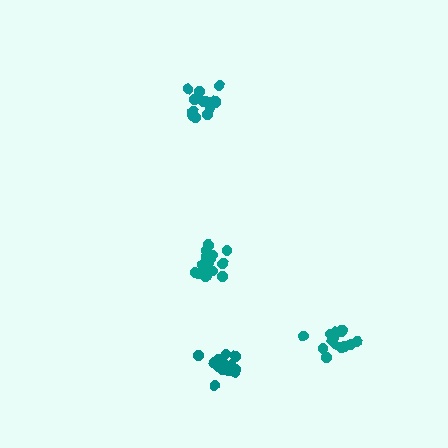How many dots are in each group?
Group 1: 16 dots, Group 2: 16 dots, Group 3: 15 dots, Group 4: 20 dots (67 total).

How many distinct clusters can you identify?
There are 4 distinct clusters.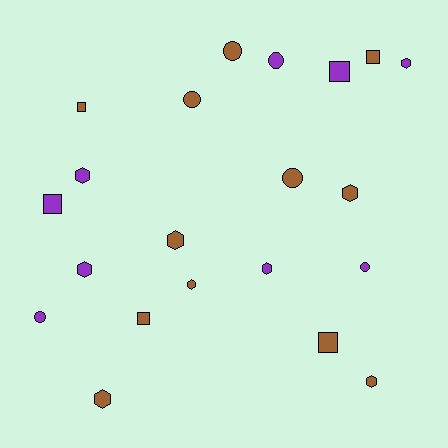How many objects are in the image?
There are 21 objects.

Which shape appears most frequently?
Hexagon, with 9 objects.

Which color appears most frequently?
Brown, with 12 objects.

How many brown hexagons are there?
There are 5 brown hexagons.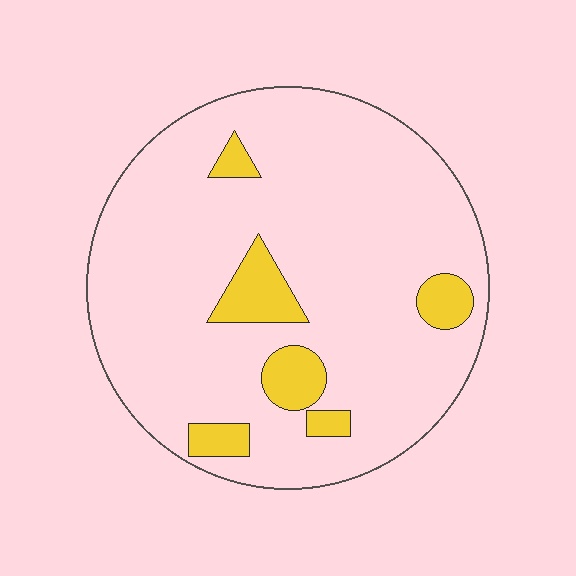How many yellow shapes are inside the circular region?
6.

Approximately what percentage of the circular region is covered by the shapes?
Approximately 10%.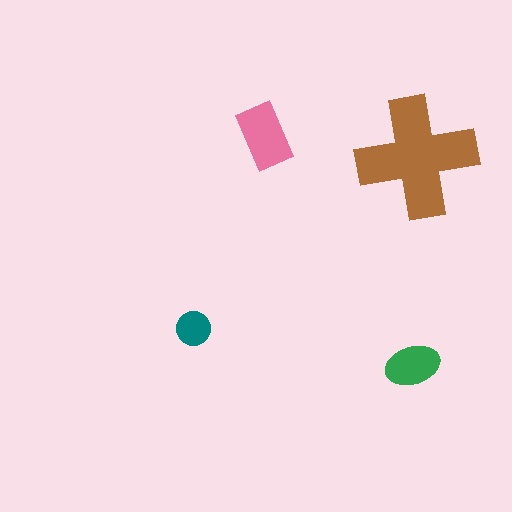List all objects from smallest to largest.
The teal circle, the green ellipse, the pink rectangle, the brown cross.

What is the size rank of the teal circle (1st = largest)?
4th.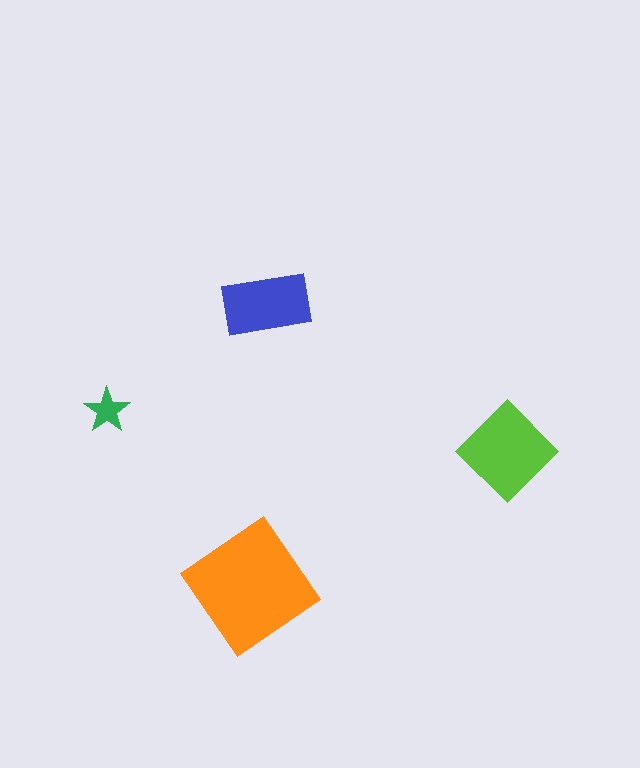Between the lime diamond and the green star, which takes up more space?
The lime diamond.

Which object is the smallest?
The green star.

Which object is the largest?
The orange diamond.